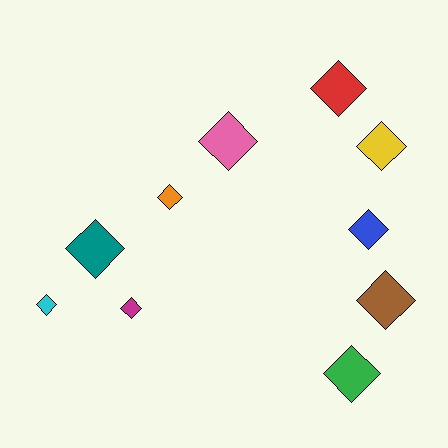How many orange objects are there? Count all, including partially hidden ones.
There is 1 orange object.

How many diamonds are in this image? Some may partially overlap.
There are 10 diamonds.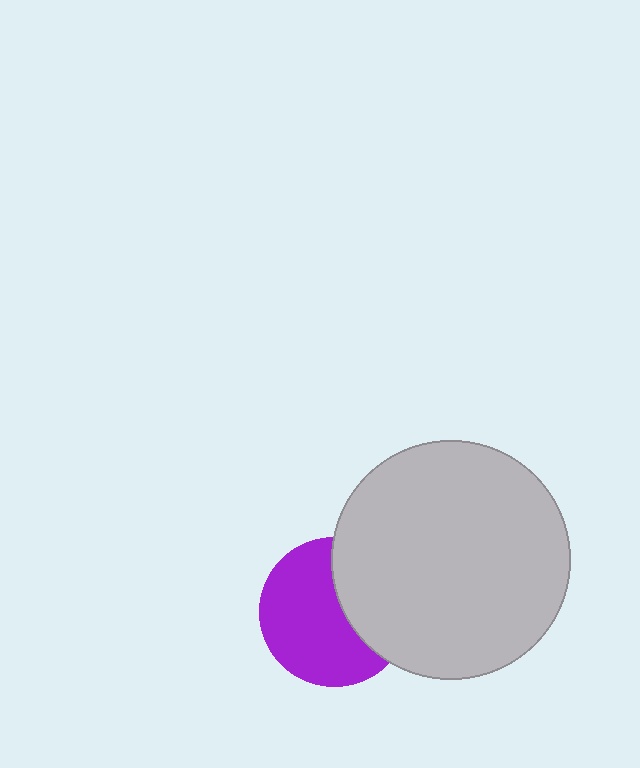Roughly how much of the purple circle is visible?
About half of it is visible (roughly 63%).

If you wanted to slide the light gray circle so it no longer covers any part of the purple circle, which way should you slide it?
Slide it right — that is the most direct way to separate the two shapes.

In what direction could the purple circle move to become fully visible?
The purple circle could move left. That would shift it out from behind the light gray circle entirely.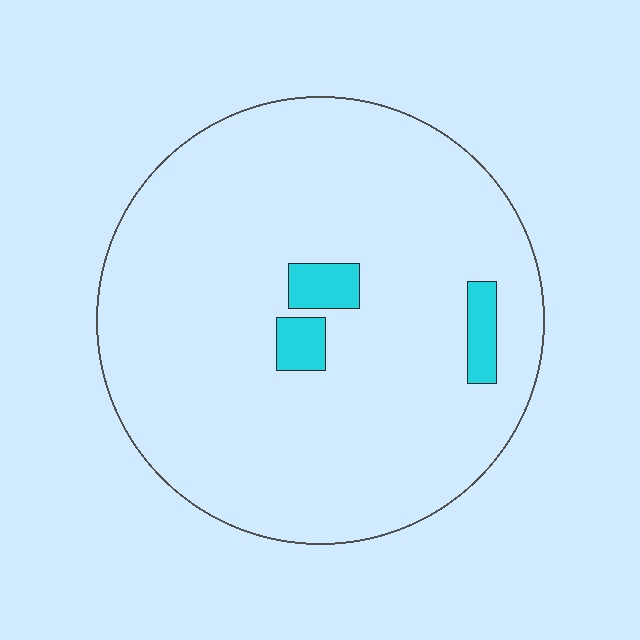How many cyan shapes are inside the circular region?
3.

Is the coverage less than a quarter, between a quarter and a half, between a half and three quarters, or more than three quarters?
Less than a quarter.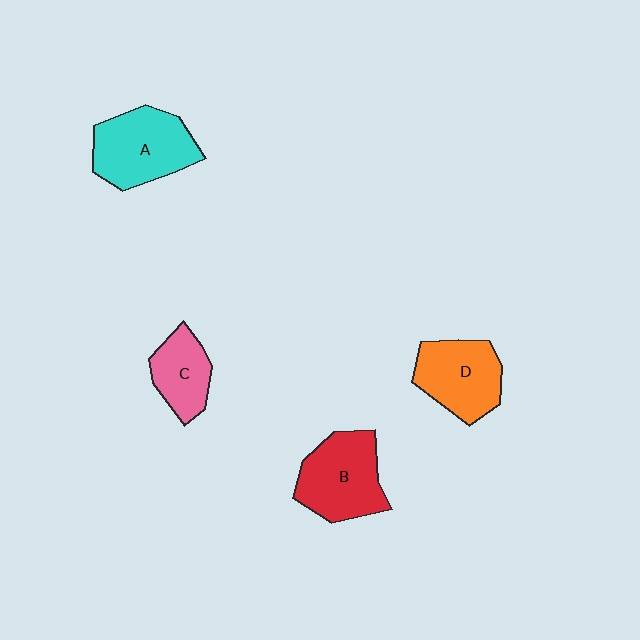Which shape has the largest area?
Shape A (cyan).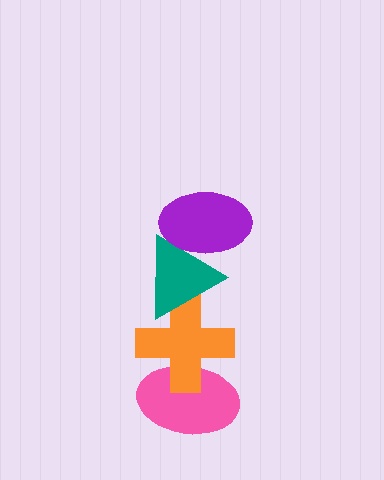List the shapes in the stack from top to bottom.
From top to bottom: the purple ellipse, the teal triangle, the orange cross, the pink ellipse.